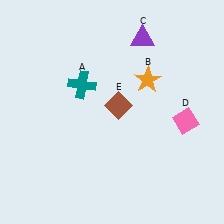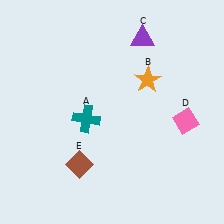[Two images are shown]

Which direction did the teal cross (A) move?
The teal cross (A) moved down.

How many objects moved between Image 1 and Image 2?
2 objects moved between the two images.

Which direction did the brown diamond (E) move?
The brown diamond (E) moved down.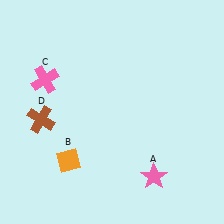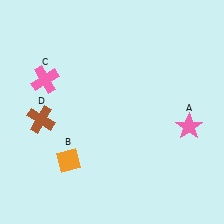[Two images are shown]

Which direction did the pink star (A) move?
The pink star (A) moved up.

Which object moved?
The pink star (A) moved up.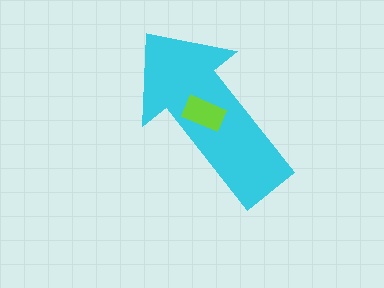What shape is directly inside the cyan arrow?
The lime rectangle.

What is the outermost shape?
The cyan arrow.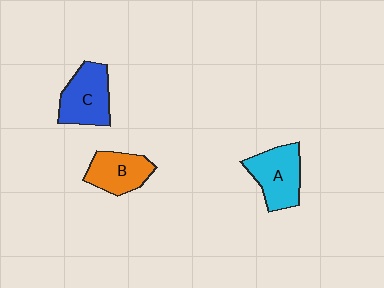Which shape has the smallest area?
Shape B (orange).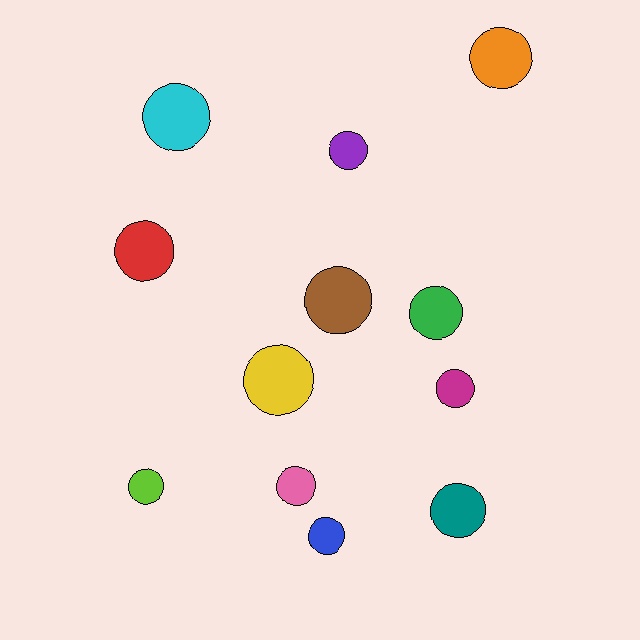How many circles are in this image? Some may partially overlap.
There are 12 circles.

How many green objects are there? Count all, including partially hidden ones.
There is 1 green object.